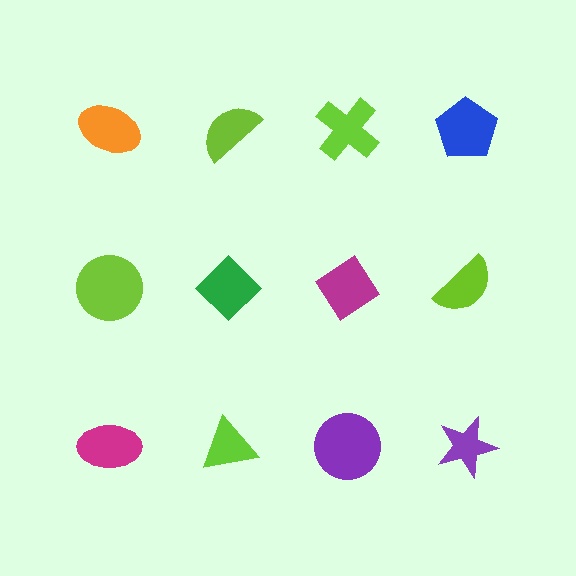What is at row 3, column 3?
A purple circle.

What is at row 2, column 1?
A lime circle.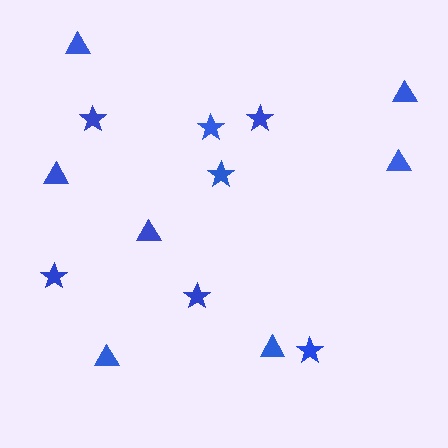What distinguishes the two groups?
There are 2 groups: one group of stars (7) and one group of triangles (7).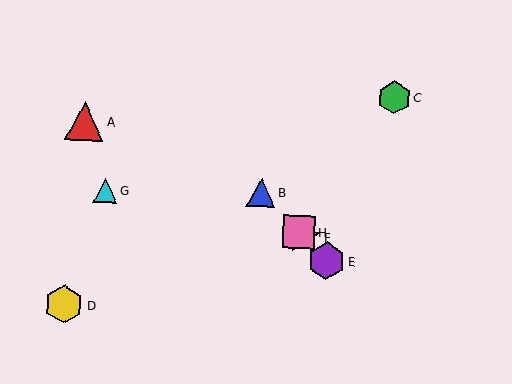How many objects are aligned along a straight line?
4 objects (B, E, F, H) are aligned along a straight line.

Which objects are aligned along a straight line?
Objects B, E, F, H are aligned along a straight line.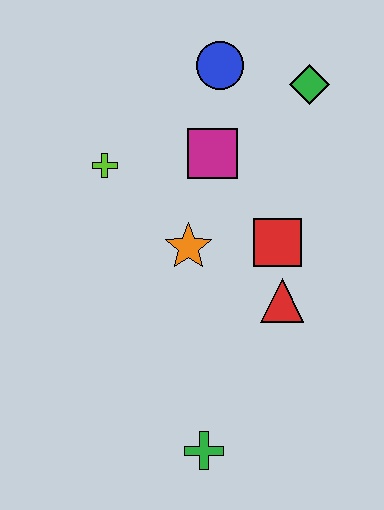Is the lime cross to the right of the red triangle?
No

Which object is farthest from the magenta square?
The green cross is farthest from the magenta square.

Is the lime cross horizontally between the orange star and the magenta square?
No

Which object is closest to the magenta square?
The blue circle is closest to the magenta square.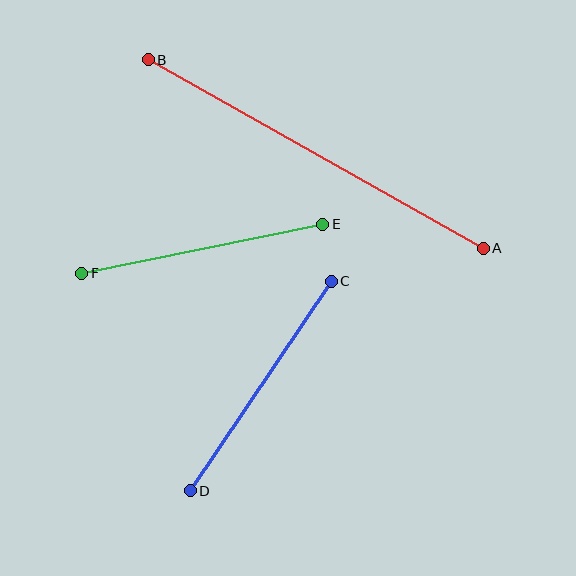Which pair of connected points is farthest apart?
Points A and B are farthest apart.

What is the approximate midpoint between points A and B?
The midpoint is at approximately (316, 154) pixels.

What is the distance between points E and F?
The distance is approximately 246 pixels.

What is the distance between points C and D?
The distance is approximately 252 pixels.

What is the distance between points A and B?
The distance is approximately 384 pixels.